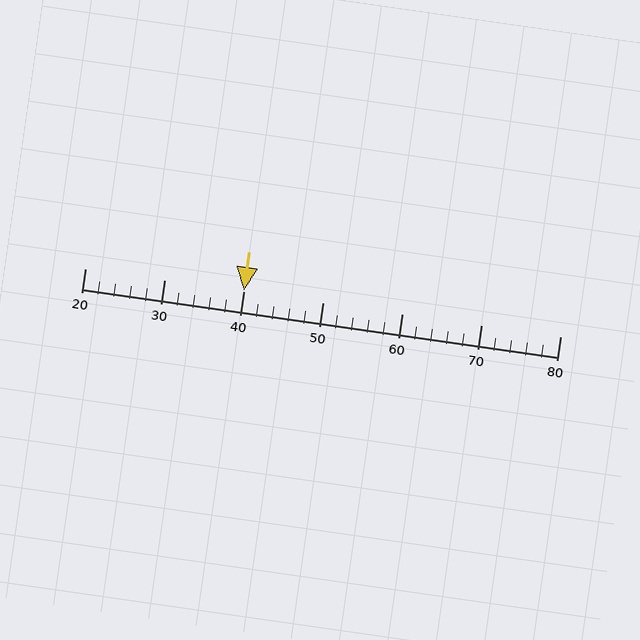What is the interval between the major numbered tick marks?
The major tick marks are spaced 10 units apart.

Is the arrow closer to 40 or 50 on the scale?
The arrow is closer to 40.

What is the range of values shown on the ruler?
The ruler shows values from 20 to 80.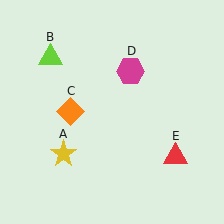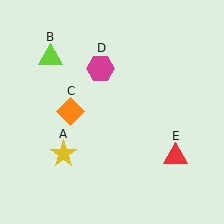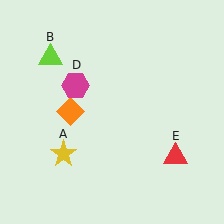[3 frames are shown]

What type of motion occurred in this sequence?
The magenta hexagon (object D) rotated counterclockwise around the center of the scene.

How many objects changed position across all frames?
1 object changed position: magenta hexagon (object D).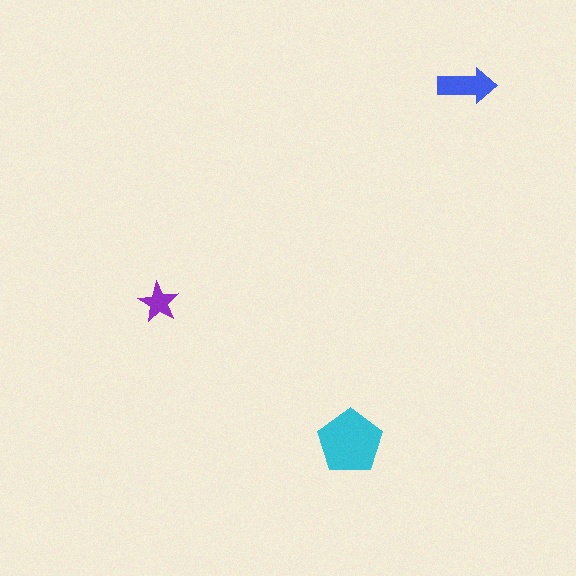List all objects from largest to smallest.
The cyan pentagon, the blue arrow, the purple star.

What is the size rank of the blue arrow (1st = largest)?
2nd.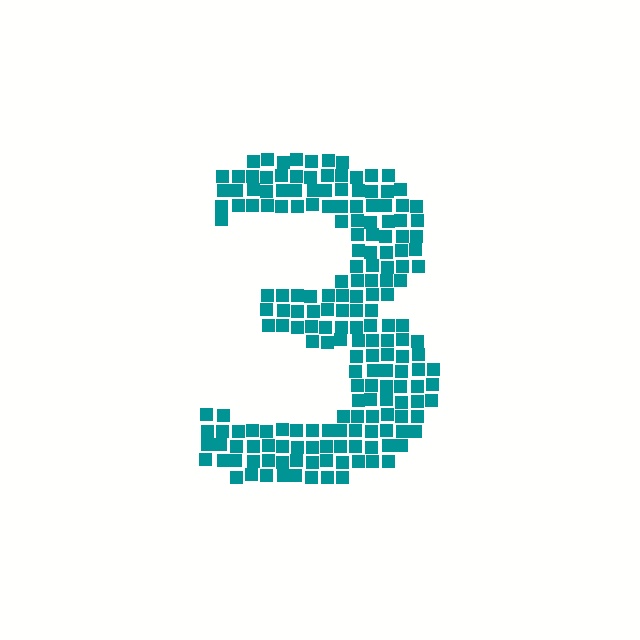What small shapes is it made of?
It is made of small squares.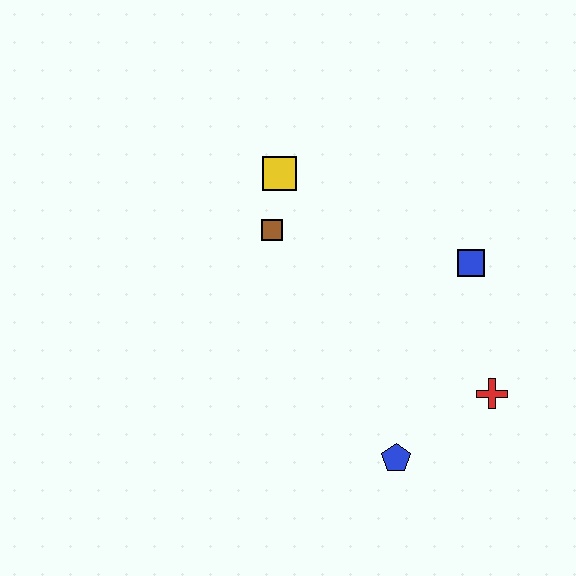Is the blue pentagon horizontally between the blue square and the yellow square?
Yes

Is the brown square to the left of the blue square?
Yes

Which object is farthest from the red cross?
The yellow square is farthest from the red cross.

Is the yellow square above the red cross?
Yes